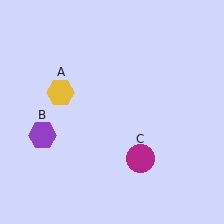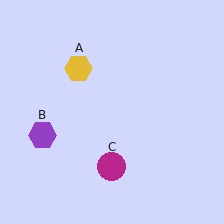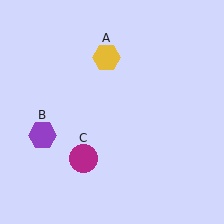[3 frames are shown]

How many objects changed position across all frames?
2 objects changed position: yellow hexagon (object A), magenta circle (object C).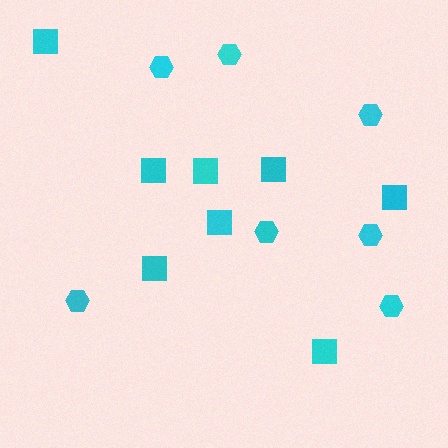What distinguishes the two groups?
There are 2 groups: one group of hexagons (7) and one group of squares (8).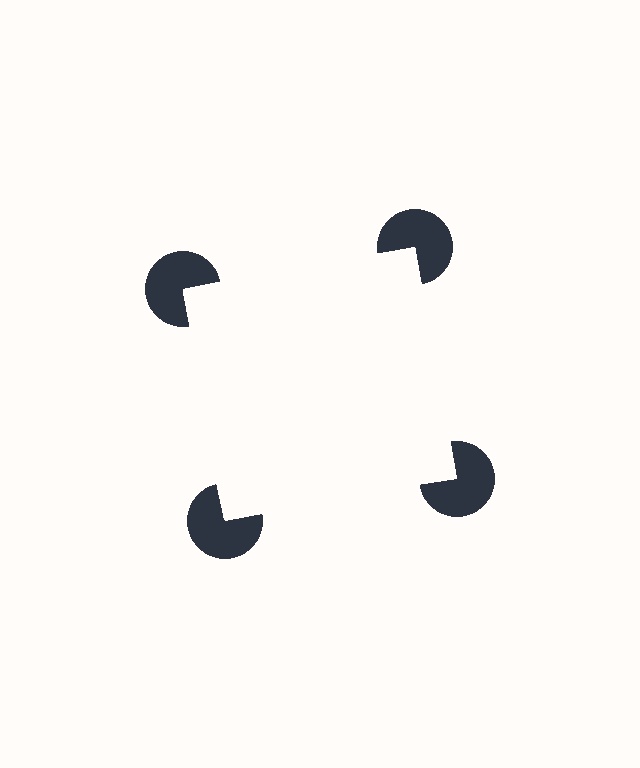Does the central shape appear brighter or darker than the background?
It typically appears slightly brighter than the background, even though no actual brightness change is drawn.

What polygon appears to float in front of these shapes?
An illusory square — its edges are inferred from the aligned wedge cuts in the pac-man discs, not physically drawn.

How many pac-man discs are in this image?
There are 4 — one at each vertex of the illusory square.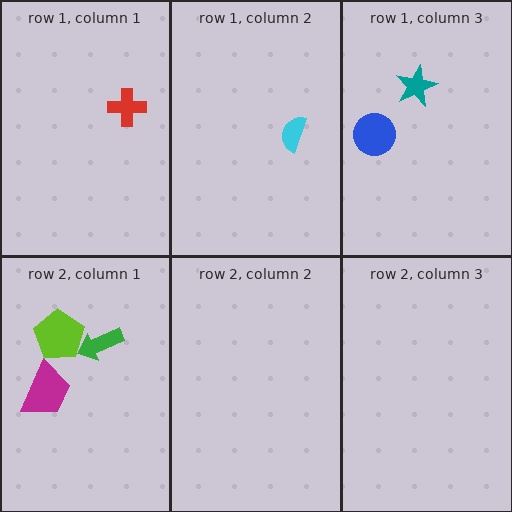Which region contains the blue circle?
The row 1, column 3 region.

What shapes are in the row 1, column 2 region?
The cyan semicircle.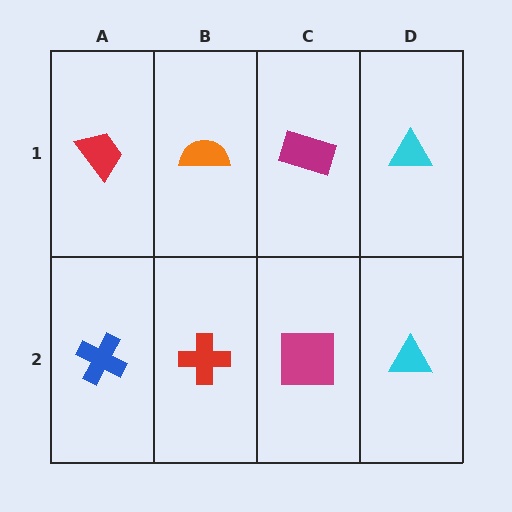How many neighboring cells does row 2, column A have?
2.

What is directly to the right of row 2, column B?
A magenta square.